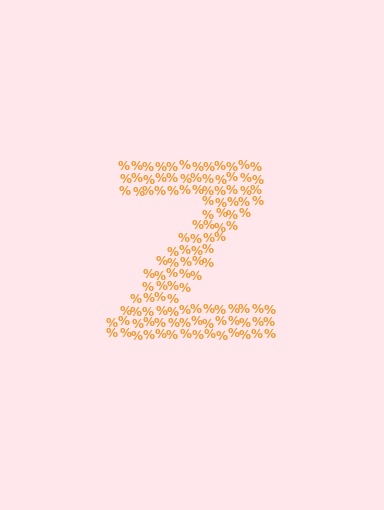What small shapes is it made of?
It is made of small percent signs.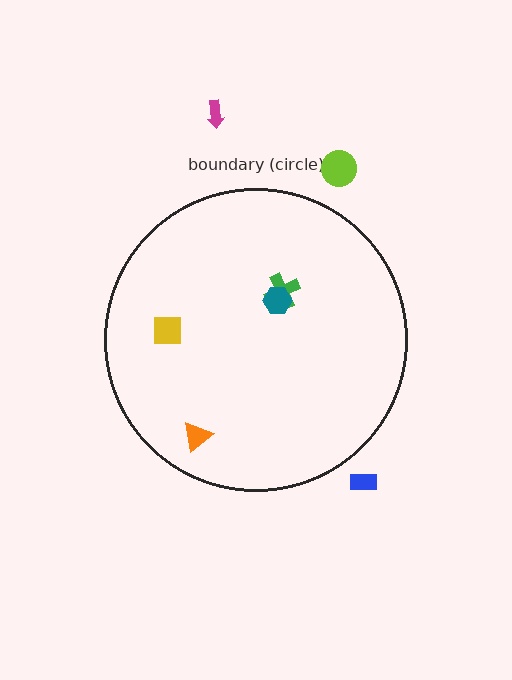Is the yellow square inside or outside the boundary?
Inside.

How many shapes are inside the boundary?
4 inside, 3 outside.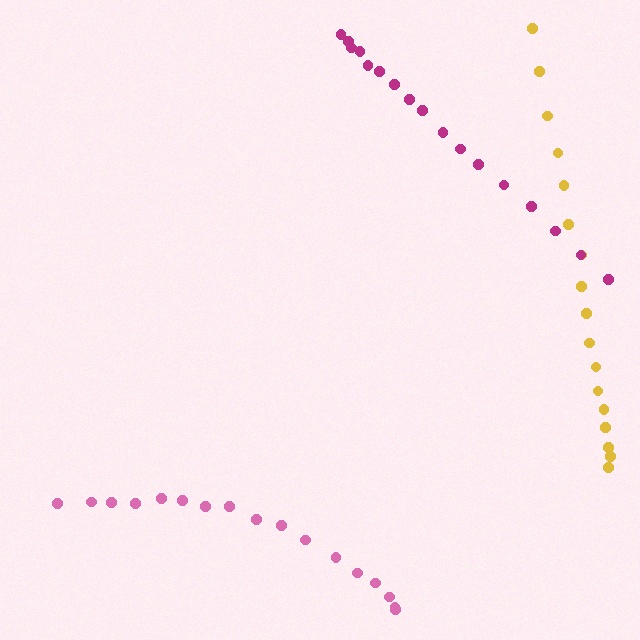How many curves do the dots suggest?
There are 3 distinct paths.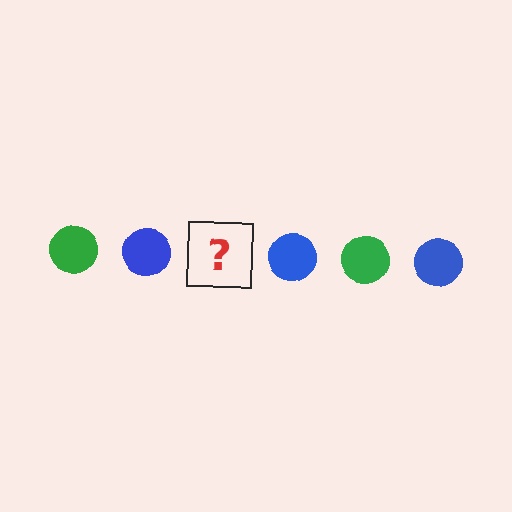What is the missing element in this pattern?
The missing element is a green circle.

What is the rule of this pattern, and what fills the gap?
The rule is that the pattern cycles through green, blue circles. The gap should be filled with a green circle.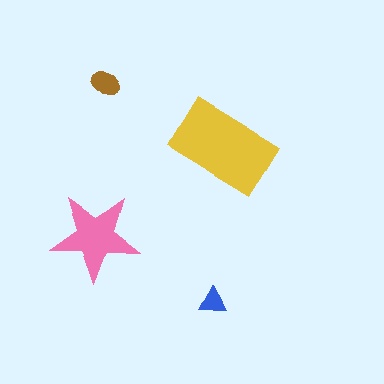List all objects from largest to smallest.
The yellow rectangle, the pink star, the brown ellipse, the blue triangle.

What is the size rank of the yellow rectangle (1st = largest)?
1st.